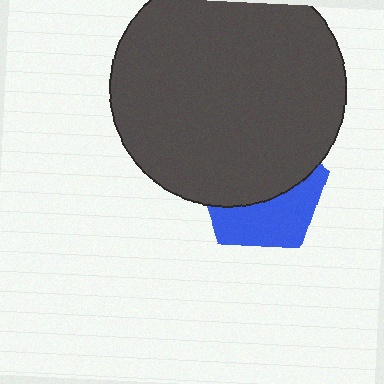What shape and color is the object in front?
The object in front is a dark gray circle.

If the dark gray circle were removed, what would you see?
You would see the complete blue pentagon.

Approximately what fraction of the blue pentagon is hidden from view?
Roughly 57% of the blue pentagon is hidden behind the dark gray circle.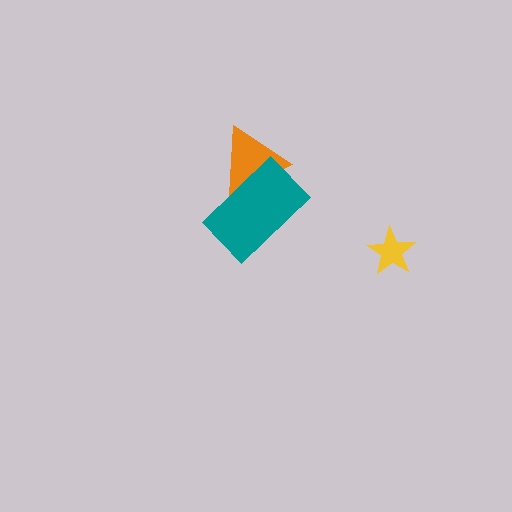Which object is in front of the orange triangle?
The teal rectangle is in front of the orange triangle.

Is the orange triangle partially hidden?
Yes, it is partially covered by another shape.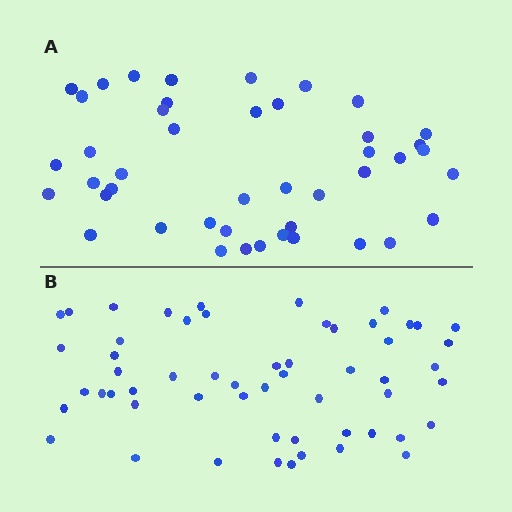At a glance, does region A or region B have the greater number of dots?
Region B (the bottom region) has more dots.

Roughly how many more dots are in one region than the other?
Region B has roughly 12 or so more dots than region A.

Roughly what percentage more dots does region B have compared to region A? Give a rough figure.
About 25% more.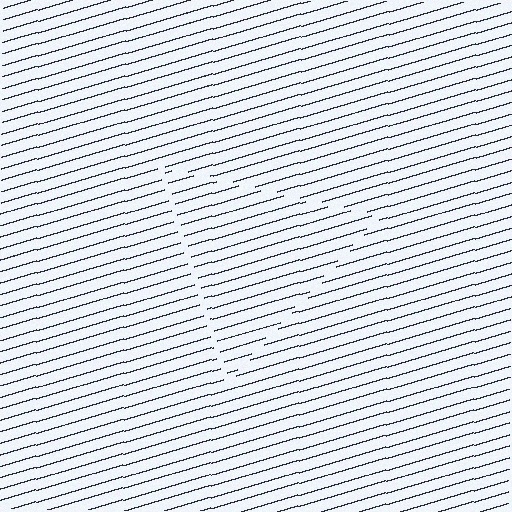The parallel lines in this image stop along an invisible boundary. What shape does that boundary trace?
An illusory triangle. The interior of the shape contains the same grating, shifted by half a period — the contour is defined by the phase discontinuity where line-ends from the inner and outer gratings abut.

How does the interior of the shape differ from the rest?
The interior of the shape contains the same grating, shifted by half a period — the contour is defined by the phase discontinuity where line-ends from the inner and outer gratings abut.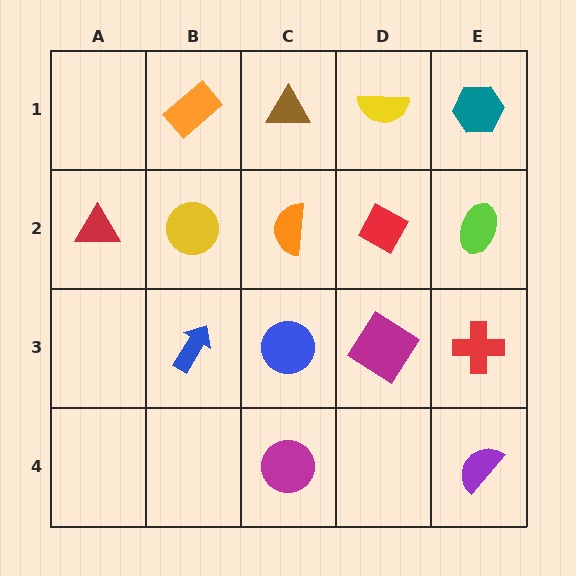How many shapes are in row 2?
5 shapes.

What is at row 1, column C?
A brown triangle.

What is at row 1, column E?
A teal hexagon.